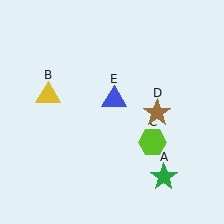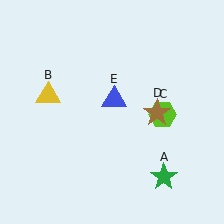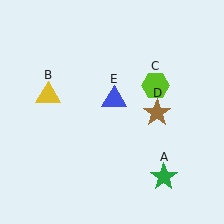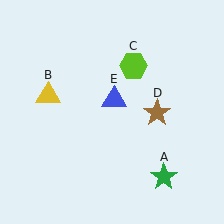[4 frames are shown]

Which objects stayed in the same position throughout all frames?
Green star (object A) and yellow triangle (object B) and brown star (object D) and blue triangle (object E) remained stationary.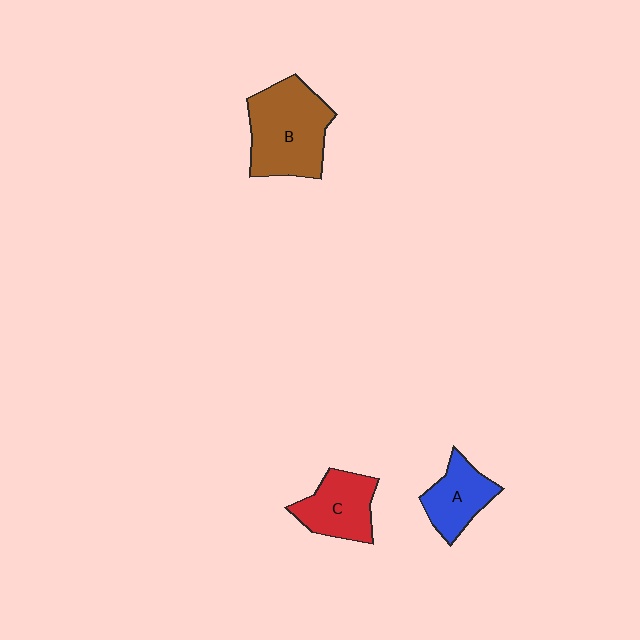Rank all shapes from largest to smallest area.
From largest to smallest: B (brown), C (red), A (blue).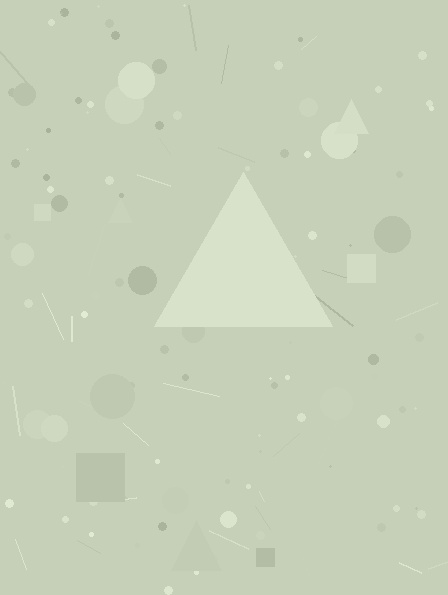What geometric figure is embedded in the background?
A triangle is embedded in the background.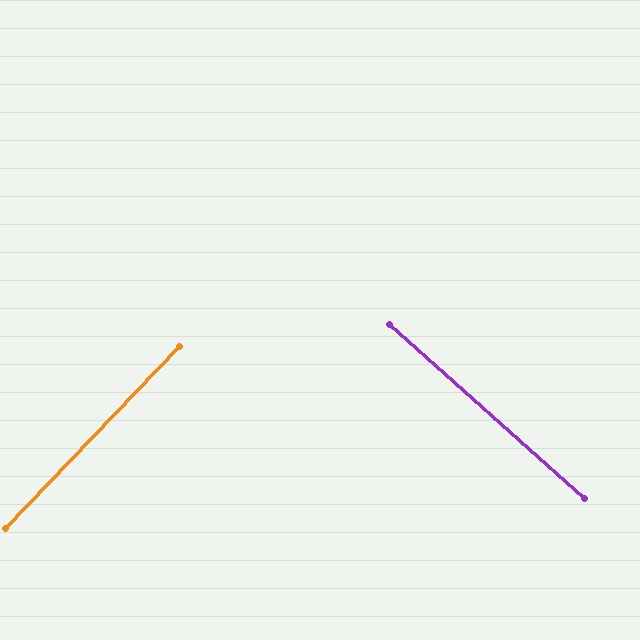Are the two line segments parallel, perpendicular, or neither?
Perpendicular — they meet at approximately 88°.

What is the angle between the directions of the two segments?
Approximately 88 degrees.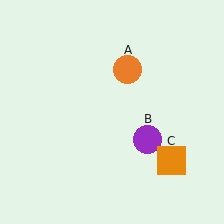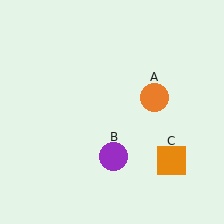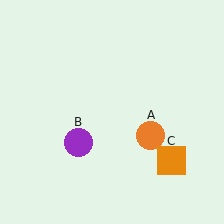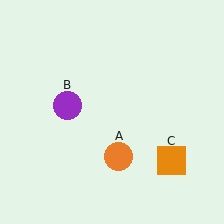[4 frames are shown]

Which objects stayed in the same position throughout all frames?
Orange square (object C) remained stationary.